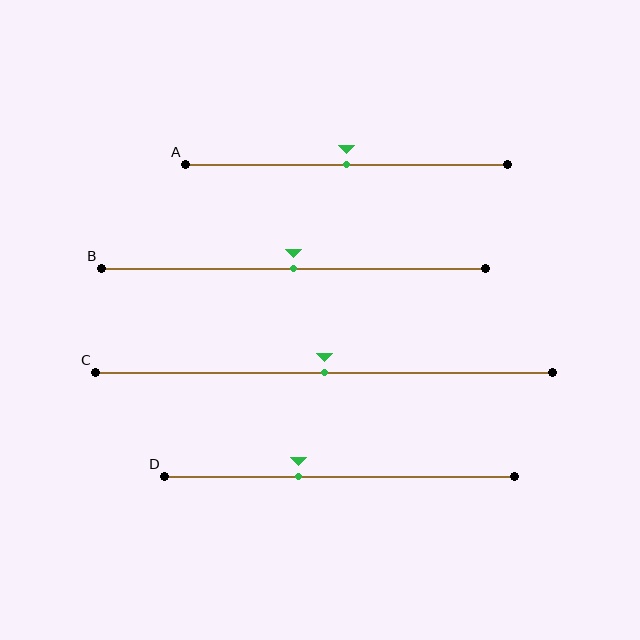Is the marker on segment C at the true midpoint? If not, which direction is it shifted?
Yes, the marker on segment C is at the true midpoint.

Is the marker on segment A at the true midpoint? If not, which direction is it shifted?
Yes, the marker on segment A is at the true midpoint.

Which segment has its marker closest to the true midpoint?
Segment A has its marker closest to the true midpoint.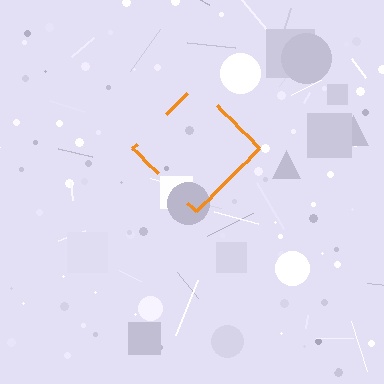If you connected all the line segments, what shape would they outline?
They would outline a diamond.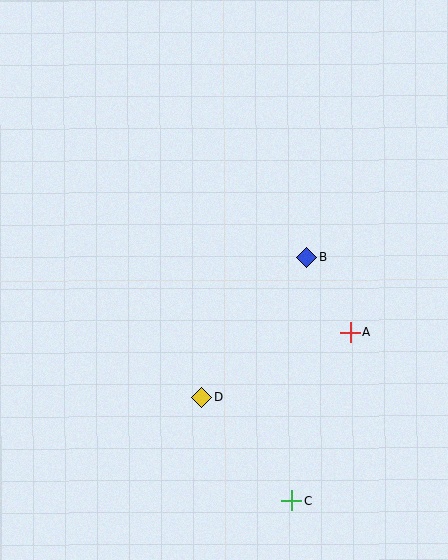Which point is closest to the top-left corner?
Point B is closest to the top-left corner.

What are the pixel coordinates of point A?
Point A is at (350, 332).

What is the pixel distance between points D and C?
The distance between D and C is 137 pixels.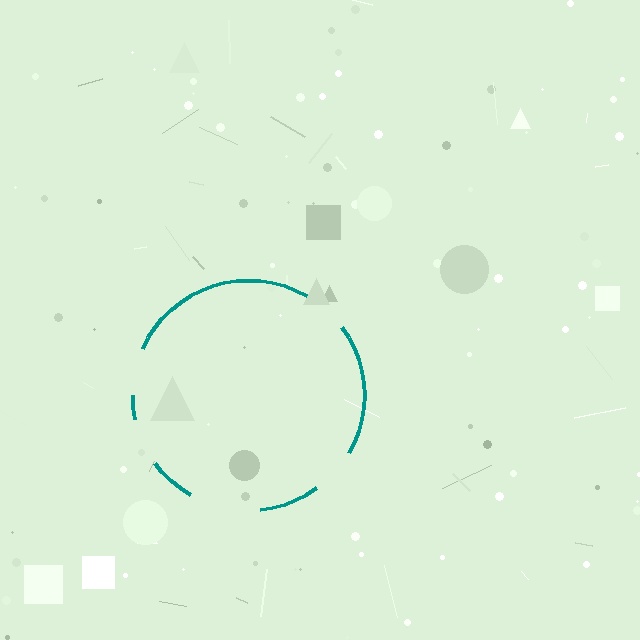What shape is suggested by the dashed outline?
The dashed outline suggests a circle.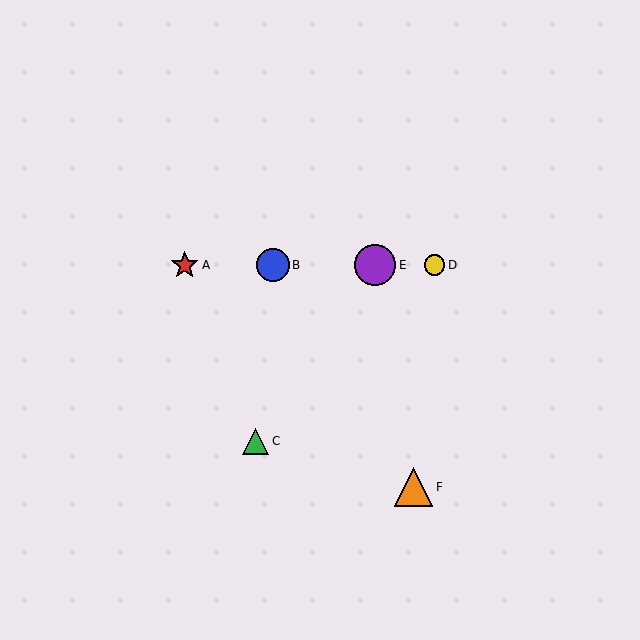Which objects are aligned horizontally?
Objects A, B, D, E are aligned horizontally.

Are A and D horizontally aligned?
Yes, both are at y≈265.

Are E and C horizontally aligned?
No, E is at y≈265 and C is at y≈441.